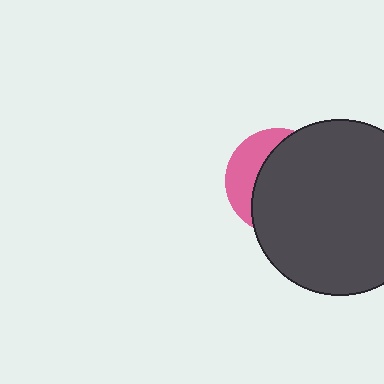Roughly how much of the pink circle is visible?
A small part of it is visible (roughly 31%).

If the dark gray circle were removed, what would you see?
You would see the complete pink circle.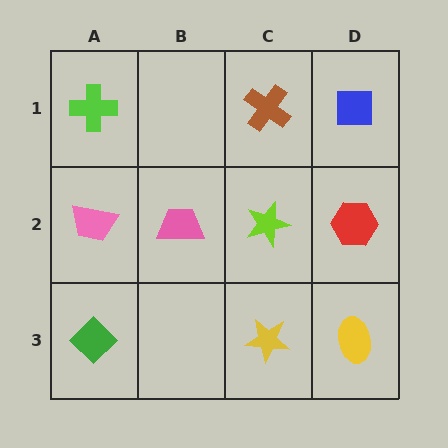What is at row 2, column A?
A pink trapezoid.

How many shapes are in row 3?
3 shapes.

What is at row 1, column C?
A brown cross.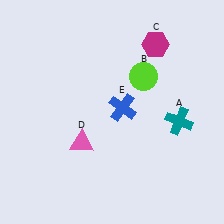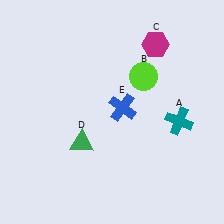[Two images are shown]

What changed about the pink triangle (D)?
In Image 1, D is pink. In Image 2, it changed to green.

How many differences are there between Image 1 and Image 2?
There is 1 difference between the two images.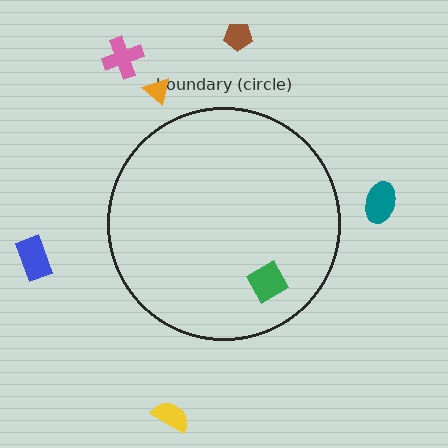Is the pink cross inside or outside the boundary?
Outside.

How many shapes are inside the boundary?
1 inside, 6 outside.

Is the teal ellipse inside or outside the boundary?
Outside.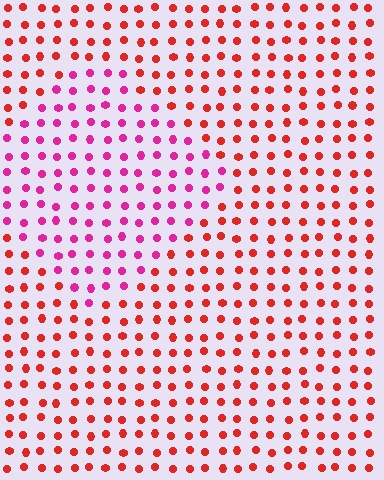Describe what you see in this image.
The image is filled with small red elements in a uniform arrangement. A diamond-shaped region is visible where the elements are tinted to a slightly different hue, forming a subtle color boundary.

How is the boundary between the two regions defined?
The boundary is defined purely by a slight shift in hue (about 41 degrees). Spacing, size, and orientation are identical on both sides.